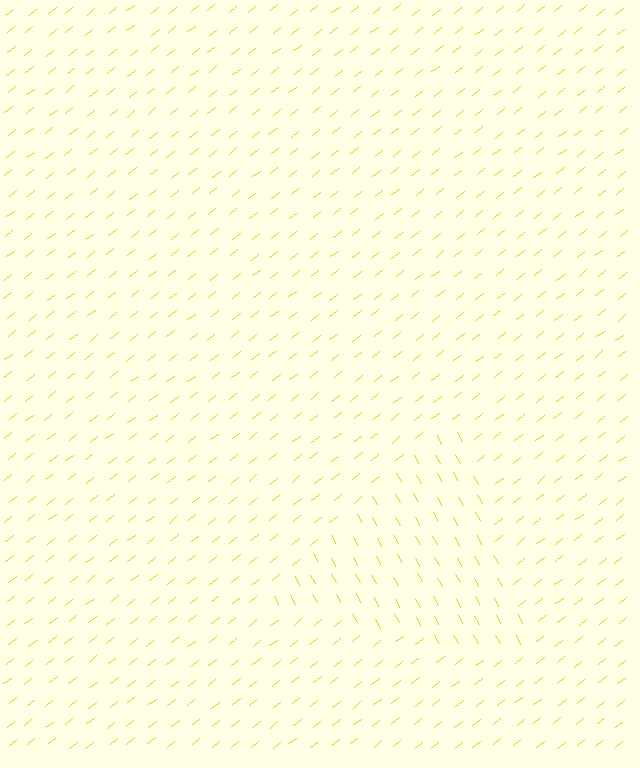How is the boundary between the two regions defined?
The boundary is defined purely by a change in line orientation (approximately 80 degrees difference). All lines are the same color and thickness.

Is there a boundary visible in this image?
Yes, there is a texture boundary formed by a change in line orientation.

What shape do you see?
I see a triangle.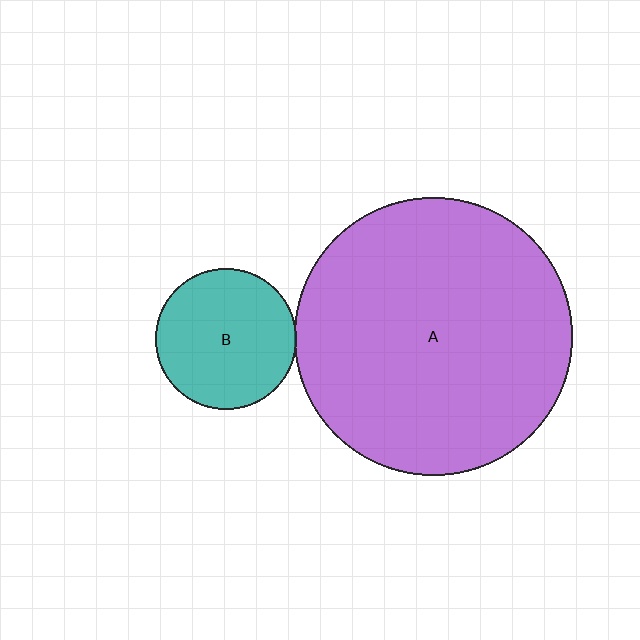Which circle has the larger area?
Circle A (purple).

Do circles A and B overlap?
Yes.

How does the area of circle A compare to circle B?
Approximately 3.9 times.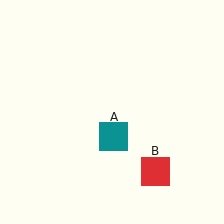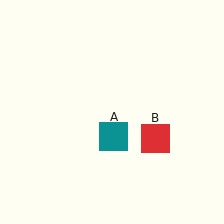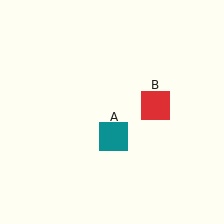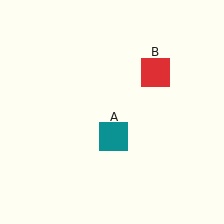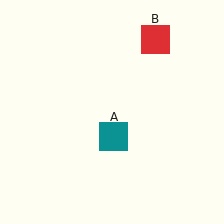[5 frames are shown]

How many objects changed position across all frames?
1 object changed position: red square (object B).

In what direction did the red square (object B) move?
The red square (object B) moved up.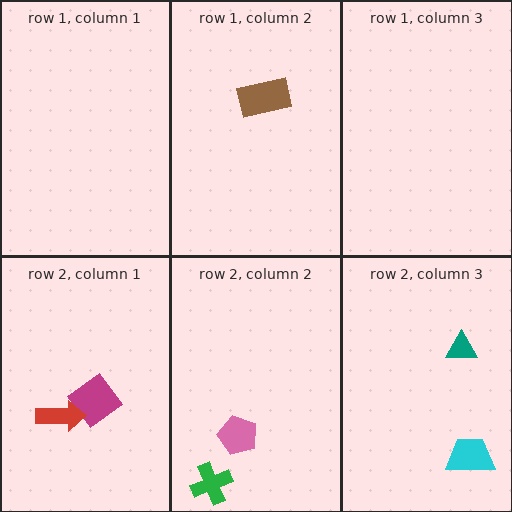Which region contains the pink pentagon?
The row 2, column 2 region.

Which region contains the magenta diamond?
The row 2, column 1 region.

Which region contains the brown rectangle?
The row 1, column 2 region.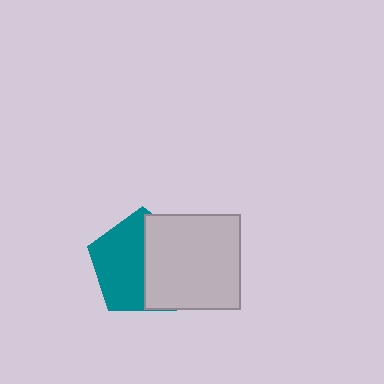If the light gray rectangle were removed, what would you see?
You would see the complete teal pentagon.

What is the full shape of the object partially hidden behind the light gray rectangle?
The partially hidden object is a teal pentagon.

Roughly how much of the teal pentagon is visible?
About half of it is visible (roughly 53%).